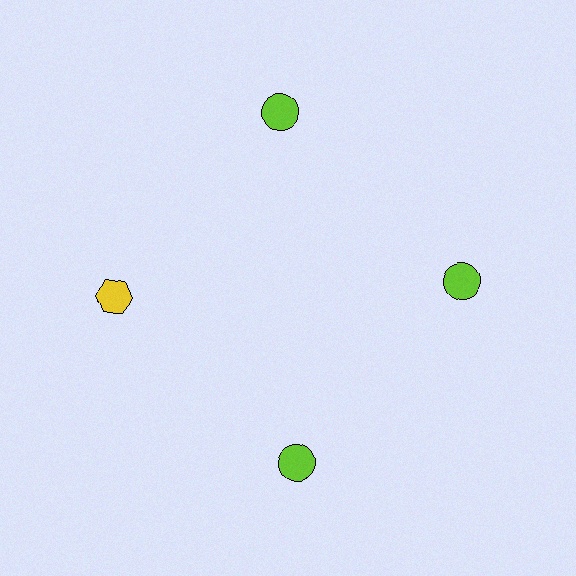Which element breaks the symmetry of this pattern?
The yellow hexagon at roughly the 9 o'clock position breaks the symmetry. All other shapes are lime circles.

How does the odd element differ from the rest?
It differs in both color (yellow instead of lime) and shape (hexagon instead of circle).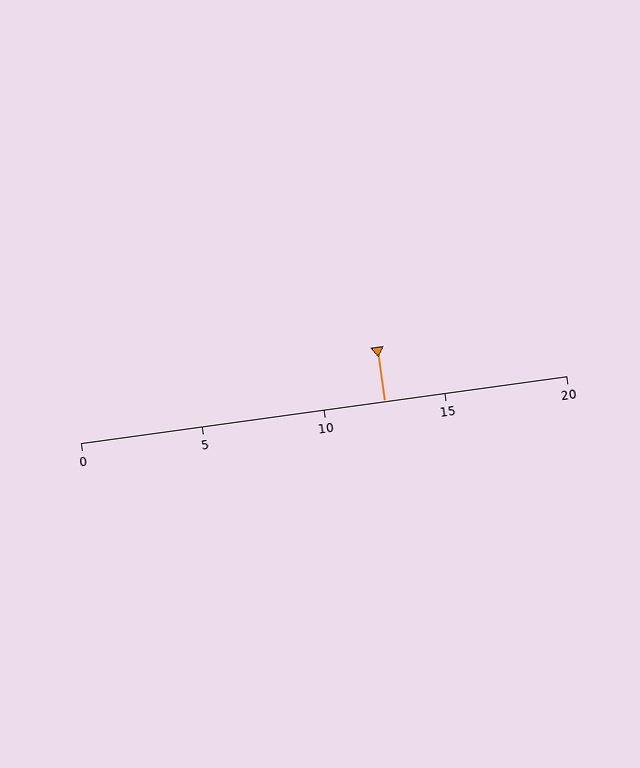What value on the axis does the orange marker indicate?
The marker indicates approximately 12.5.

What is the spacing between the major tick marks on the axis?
The major ticks are spaced 5 apart.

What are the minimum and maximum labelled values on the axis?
The axis runs from 0 to 20.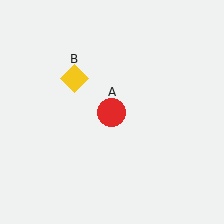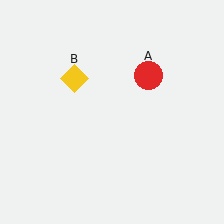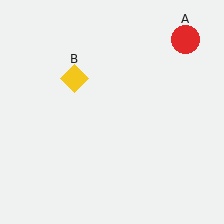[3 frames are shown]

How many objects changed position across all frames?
1 object changed position: red circle (object A).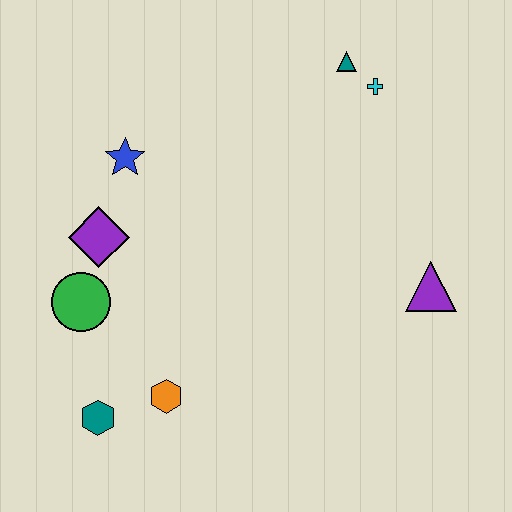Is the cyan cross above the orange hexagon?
Yes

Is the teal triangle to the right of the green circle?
Yes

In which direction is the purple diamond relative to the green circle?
The purple diamond is above the green circle.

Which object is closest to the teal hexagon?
The orange hexagon is closest to the teal hexagon.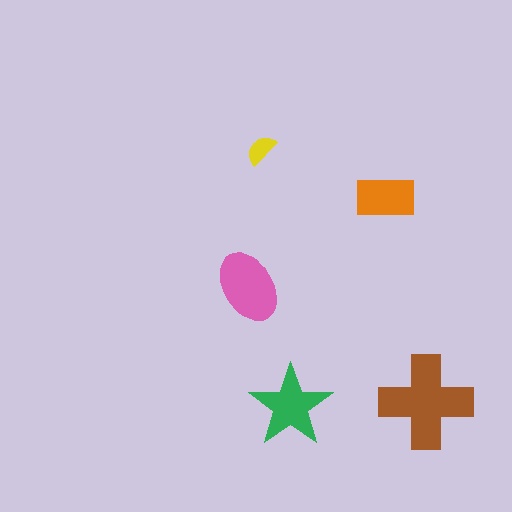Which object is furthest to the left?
The pink ellipse is leftmost.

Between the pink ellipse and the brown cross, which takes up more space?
The brown cross.